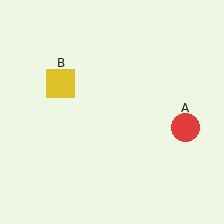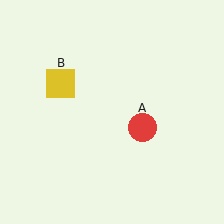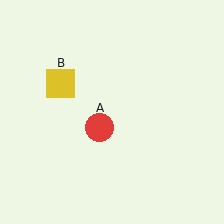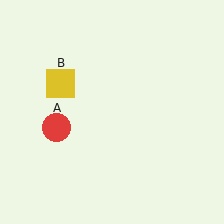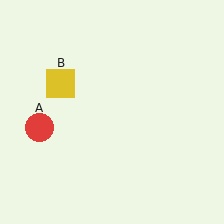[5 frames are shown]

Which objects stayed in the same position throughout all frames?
Yellow square (object B) remained stationary.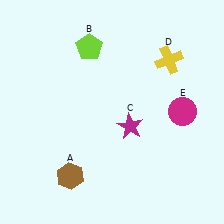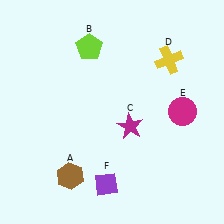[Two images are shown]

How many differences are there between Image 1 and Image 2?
There is 1 difference between the two images.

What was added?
A purple diamond (F) was added in Image 2.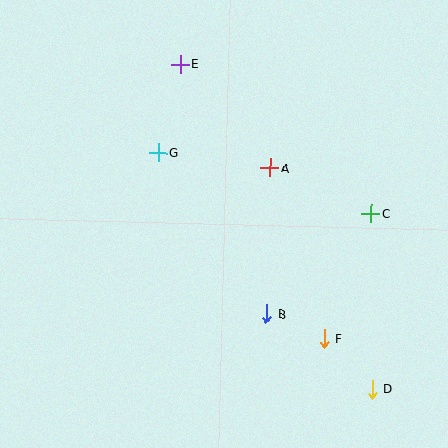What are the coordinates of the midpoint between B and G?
The midpoint between B and G is at (212, 233).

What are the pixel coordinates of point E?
Point E is at (180, 64).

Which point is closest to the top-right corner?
Point C is closest to the top-right corner.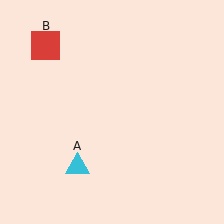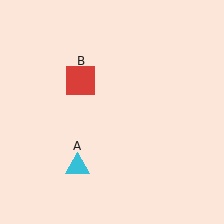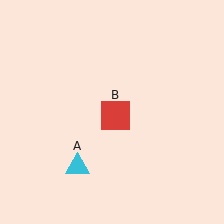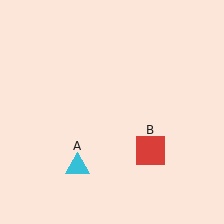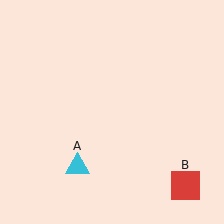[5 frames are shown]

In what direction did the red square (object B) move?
The red square (object B) moved down and to the right.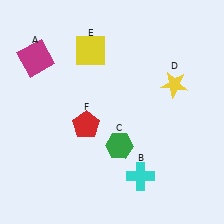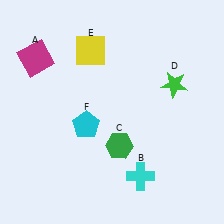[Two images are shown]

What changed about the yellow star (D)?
In Image 1, D is yellow. In Image 2, it changed to green.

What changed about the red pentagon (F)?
In Image 1, F is red. In Image 2, it changed to cyan.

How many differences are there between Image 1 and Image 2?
There are 2 differences between the two images.